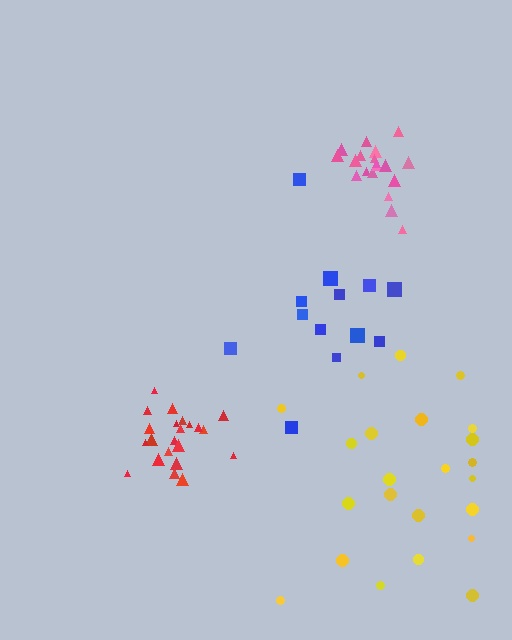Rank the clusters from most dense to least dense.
red, pink, yellow, blue.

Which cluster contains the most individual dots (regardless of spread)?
Yellow (23).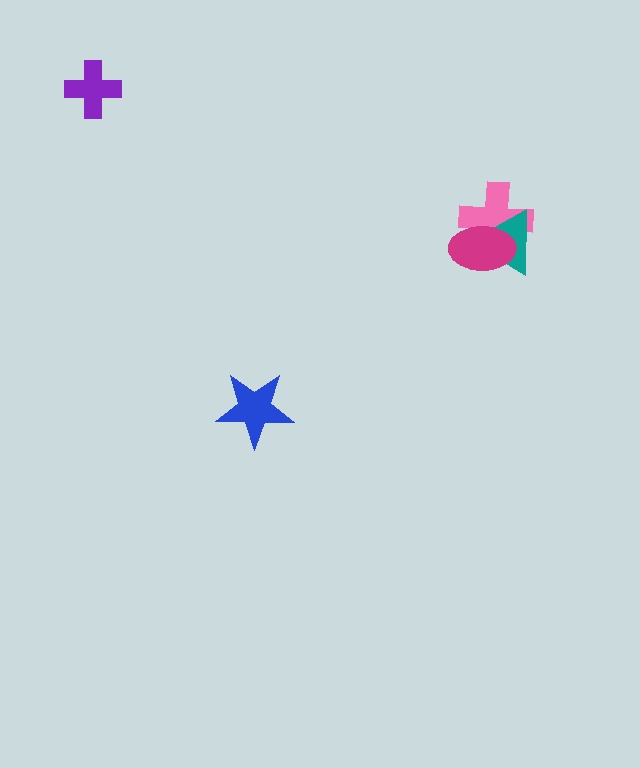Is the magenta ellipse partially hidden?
No, no other shape covers it.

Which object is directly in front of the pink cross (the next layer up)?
The teal triangle is directly in front of the pink cross.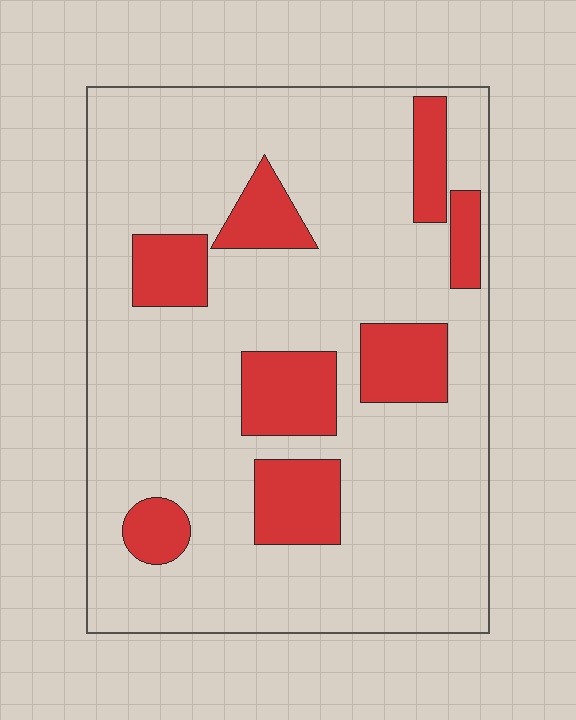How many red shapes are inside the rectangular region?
8.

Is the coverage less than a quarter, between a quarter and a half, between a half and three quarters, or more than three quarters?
Less than a quarter.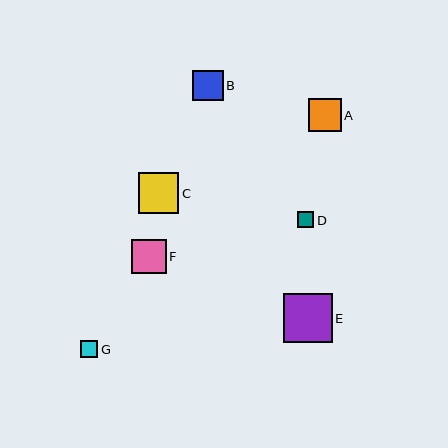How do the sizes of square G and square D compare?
Square G and square D are approximately the same size.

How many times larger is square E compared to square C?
Square E is approximately 1.2 times the size of square C.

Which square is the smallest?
Square D is the smallest with a size of approximately 16 pixels.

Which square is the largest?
Square E is the largest with a size of approximately 49 pixels.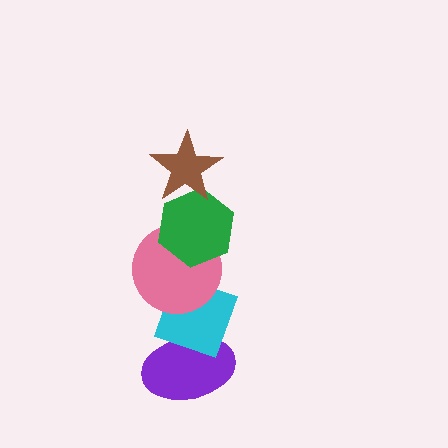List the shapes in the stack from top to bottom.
From top to bottom: the brown star, the green hexagon, the pink circle, the cyan diamond, the purple ellipse.